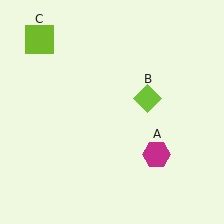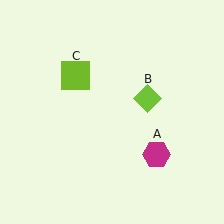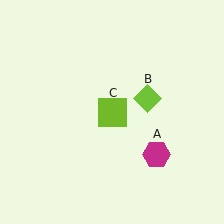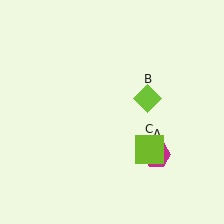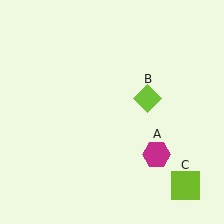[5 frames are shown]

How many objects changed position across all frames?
1 object changed position: lime square (object C).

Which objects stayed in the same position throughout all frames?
Magenta hexagon (object A) and lime diamond (object B) remained stationary.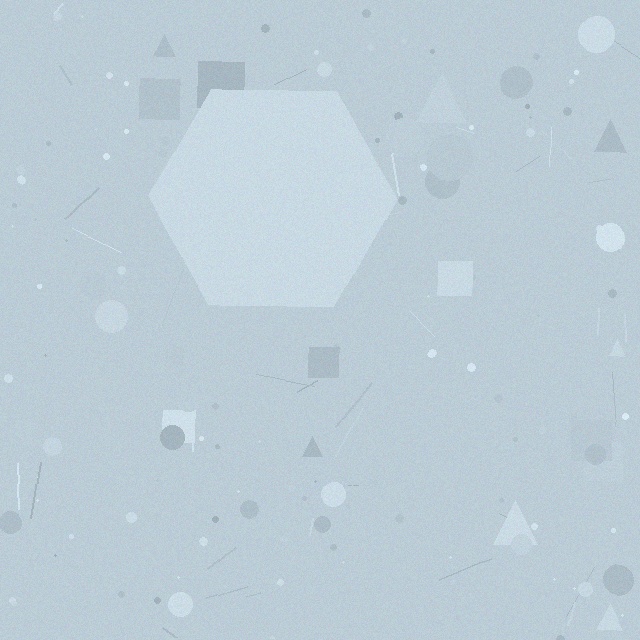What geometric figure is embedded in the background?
A hexagon is embedded in the background.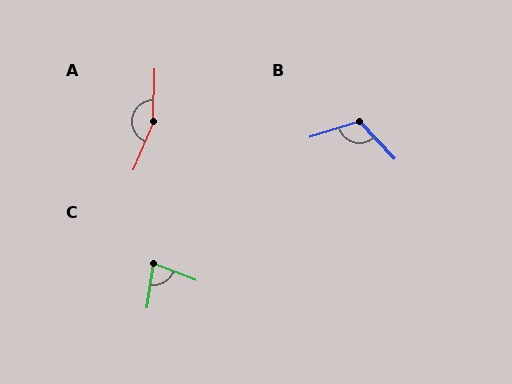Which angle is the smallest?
C, at approximately 77 degrees.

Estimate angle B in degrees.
Approximately 116 degrees.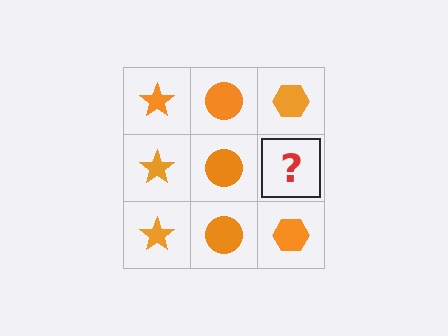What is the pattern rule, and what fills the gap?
The rule is that each column has a consistent shape. The gap should be filled with an orange hexagon.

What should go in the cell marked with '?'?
The missing cell should contain an orange hexagon.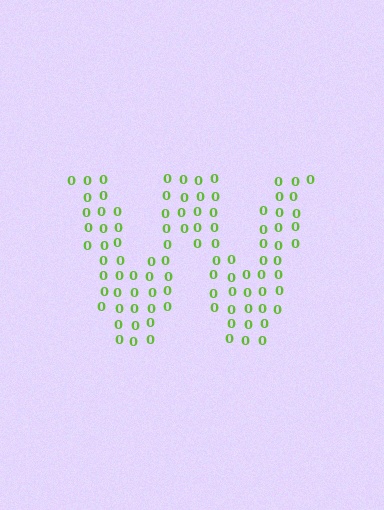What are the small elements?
The small elements are digit 0's.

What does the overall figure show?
The overall figure shows the letter W.